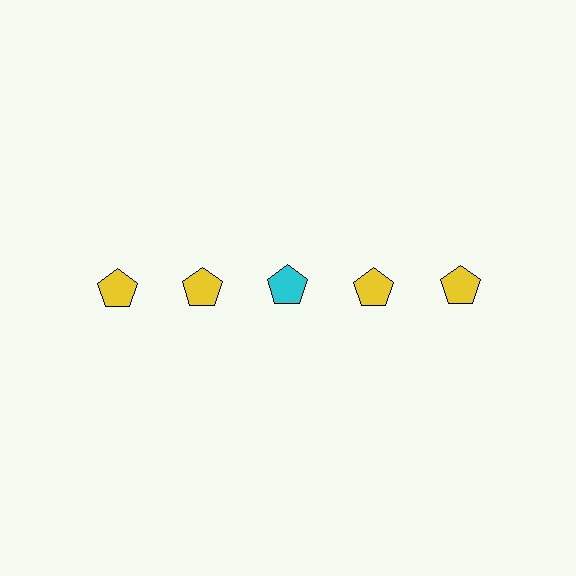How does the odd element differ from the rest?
It has a different color: cyan instead of yellow.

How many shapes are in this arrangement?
There are 5 shapes arranged in a grid pattern.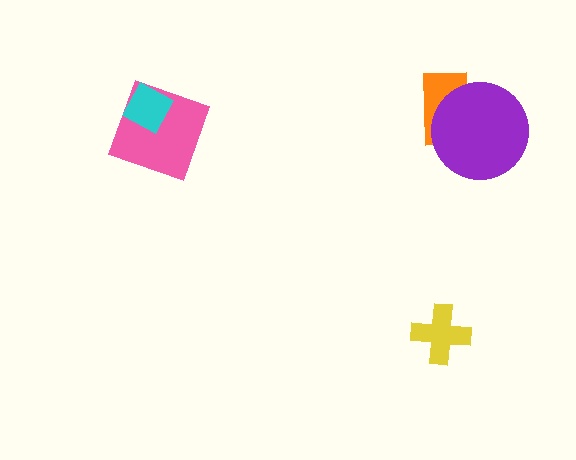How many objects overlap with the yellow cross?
0 objects overlap with the yellow cross.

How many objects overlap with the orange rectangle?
1 object overlaps with the orange rectangle.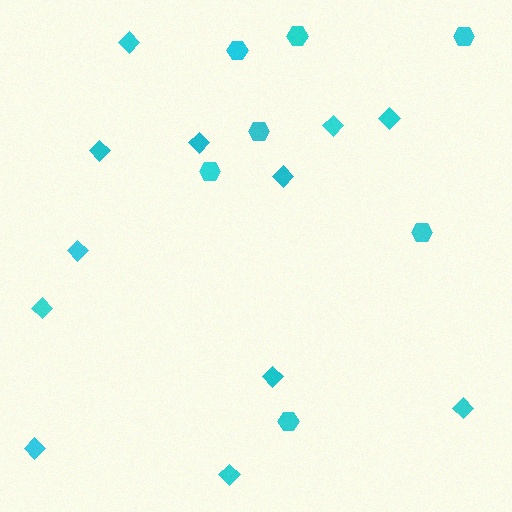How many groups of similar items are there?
There are 2 groups: one group of hexagons (7) and one group of diamonds (12).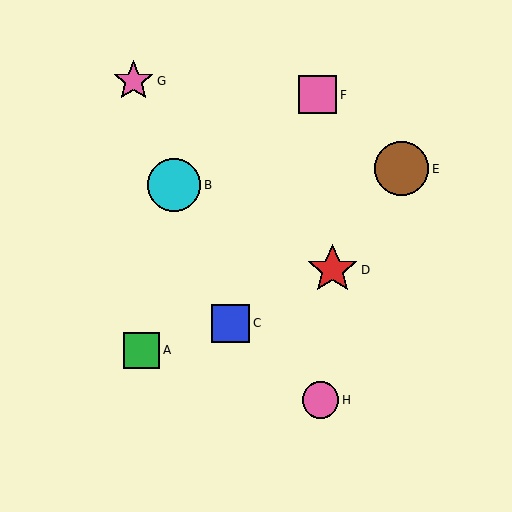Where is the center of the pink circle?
The center of the pink circle is at (320, 400).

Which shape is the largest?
The brown circle (labeled E) is the largest.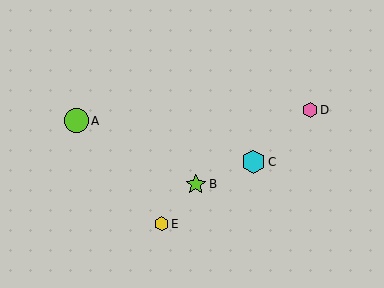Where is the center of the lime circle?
The center of the lime circle is at (76, 121).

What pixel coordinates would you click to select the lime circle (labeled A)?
Click at (76, 121) to select the lime circle A.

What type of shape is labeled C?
Shape C is a cyan hexagon.